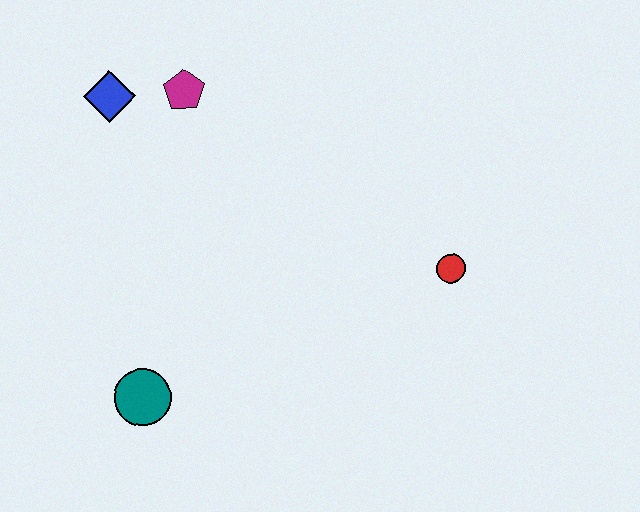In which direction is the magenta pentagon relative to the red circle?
The magenta pentagon is to the left of the red circle.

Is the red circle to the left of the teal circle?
No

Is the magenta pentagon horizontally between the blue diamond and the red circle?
Yes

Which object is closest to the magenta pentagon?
The blue diamond is closest to the magenta pentagon.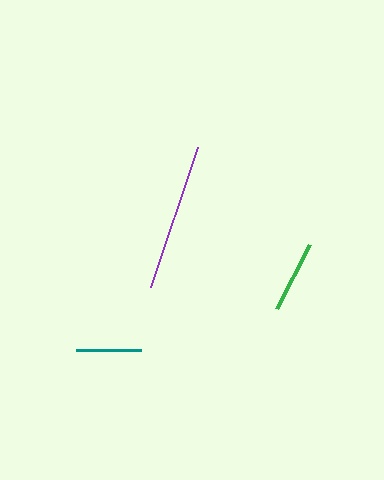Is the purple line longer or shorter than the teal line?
The purple line is longer than the teal line.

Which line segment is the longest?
The purple line is the longest at approximately 149 pixels.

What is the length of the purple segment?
The purple segment is approximately 149 pixels long.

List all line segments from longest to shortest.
From longest to shortest: purple, green, teal.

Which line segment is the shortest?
The teal line is the shortest at approximately 65 pixels.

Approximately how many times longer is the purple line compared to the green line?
The purple line is approximately 2.0 times the length of the green line.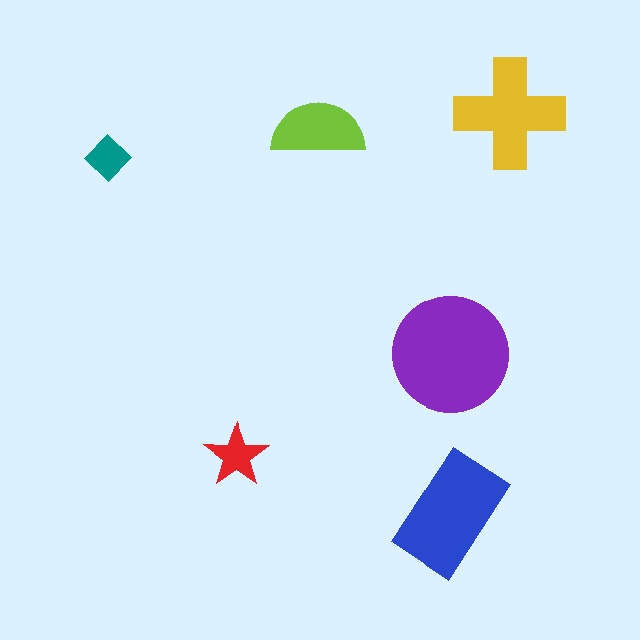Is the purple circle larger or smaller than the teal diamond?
Larger.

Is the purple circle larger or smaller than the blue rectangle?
Larger.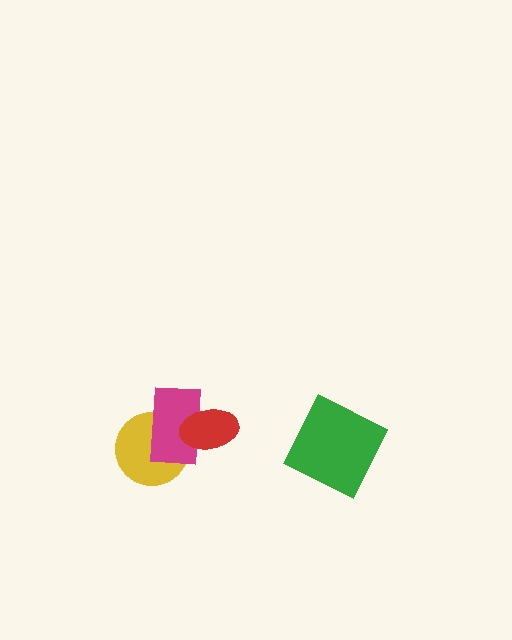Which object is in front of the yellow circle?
The magenta rectangle is in front of the yellow circle.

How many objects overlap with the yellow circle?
1 object overlaps with the yellow circle.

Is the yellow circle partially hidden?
Yes, it is partially covered by another shape.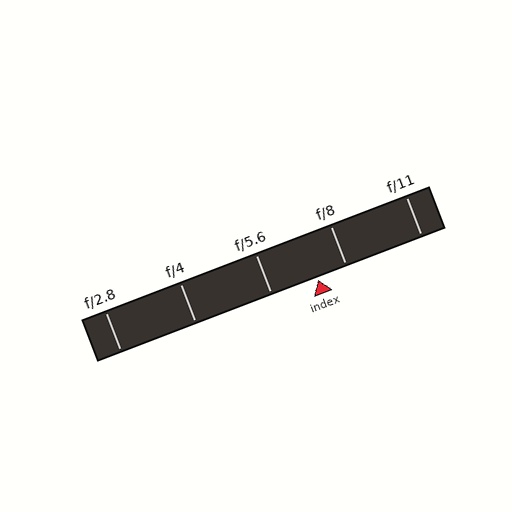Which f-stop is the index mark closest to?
The index mark is closest to f/8.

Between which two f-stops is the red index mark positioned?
The index mark is between f/5.6 and f/8.